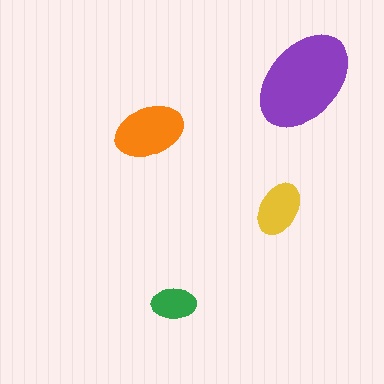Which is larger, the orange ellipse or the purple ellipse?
The purple one.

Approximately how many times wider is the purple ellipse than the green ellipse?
About 2.5 times wider.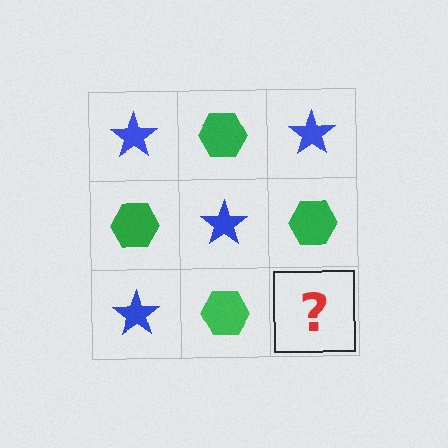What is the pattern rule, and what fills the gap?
The rule is that it alternates blue star and green hexagon in a checkerboard pattern. The gap should be filled with a blue star.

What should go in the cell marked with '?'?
The missing cell should contain a blue star.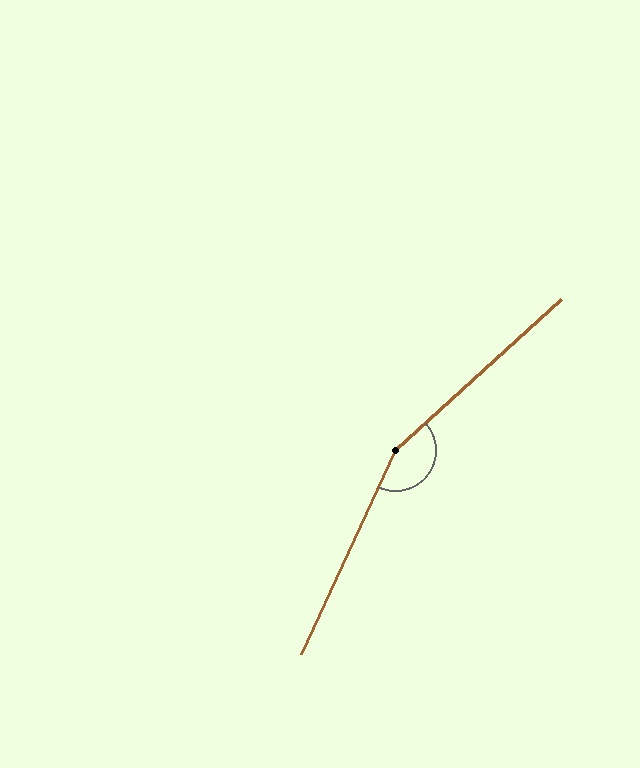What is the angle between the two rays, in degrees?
Approximately 157 degrees.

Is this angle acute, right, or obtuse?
It is obtuse.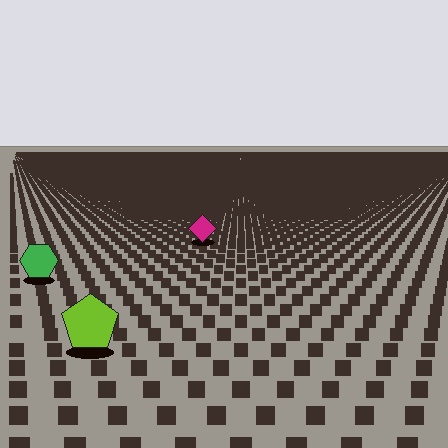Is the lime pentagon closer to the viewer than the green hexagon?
Yes. The lime pentagon is closer — you can tell from the texture gradient: the ground texture is coarser near it.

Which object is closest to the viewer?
The lime pentagon is closest. The texture marks near it are larger and more spread out.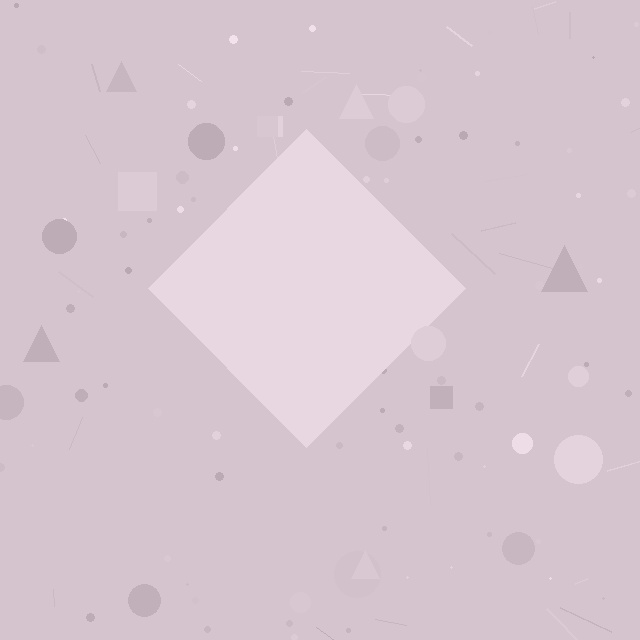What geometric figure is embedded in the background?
A diamond is embedded in the background.